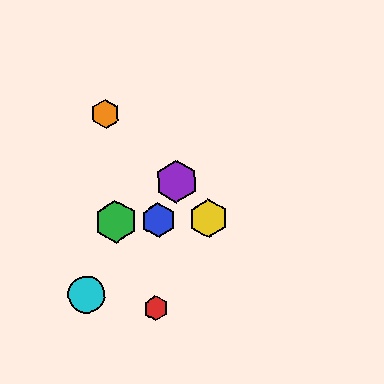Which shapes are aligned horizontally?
The blue hexagon, the green hexagon, the yellow hexagon are aligned horizontally.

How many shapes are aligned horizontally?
3 shapes (the blue hexagon, the green hexagon, the yellow hexagon) are aligned horizontally.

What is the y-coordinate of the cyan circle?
The cyan circle is at y≈294.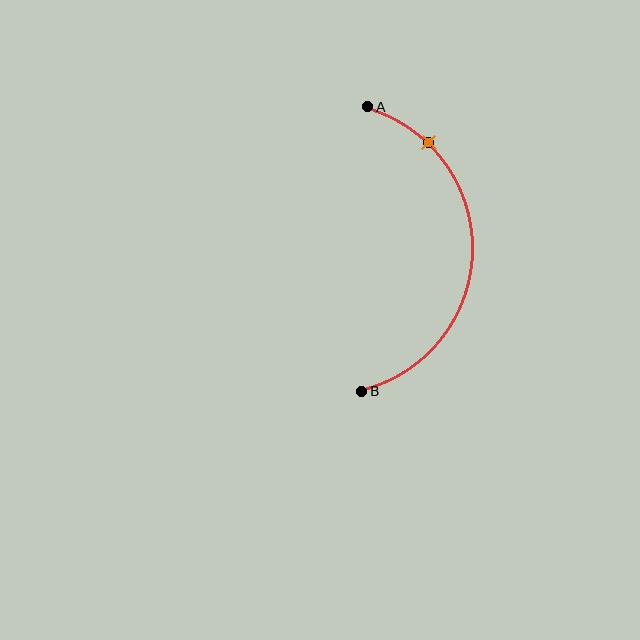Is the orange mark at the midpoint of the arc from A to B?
No. The orange mark lies on the arc but is closer to endpoint A. The arc midpoint would be at the point on the curve equidistant along the arc from both A and B.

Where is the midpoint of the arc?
The arc midpoint is the point on the curve farthest from the straight line joining A and B. It sits to the right of that line.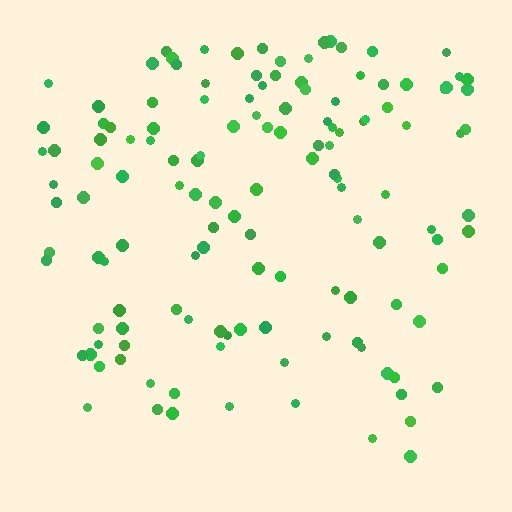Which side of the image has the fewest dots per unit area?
The bottom.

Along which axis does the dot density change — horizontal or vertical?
Vertical.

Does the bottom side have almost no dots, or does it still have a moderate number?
Still a moderate number, just noticeably fewer than the top.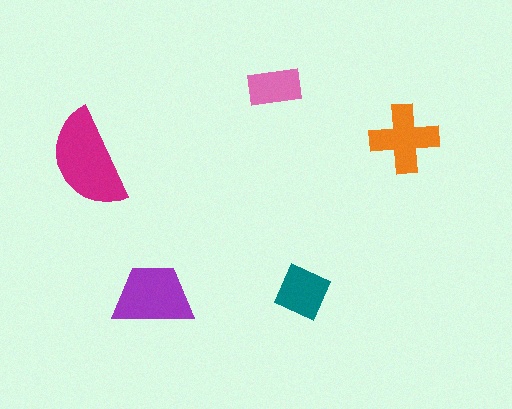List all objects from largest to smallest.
The magenta semicircle, the purple trapezoid, the orange cross, the teal diamond, the pink rectangle.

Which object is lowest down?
The purple trapezoid is bottommost.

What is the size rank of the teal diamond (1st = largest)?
4th.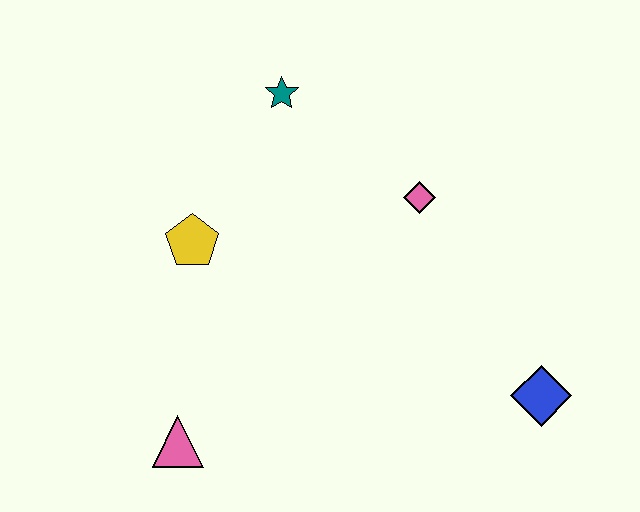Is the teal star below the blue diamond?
No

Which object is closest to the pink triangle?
The yellow pentagon is closest to the pink triangle.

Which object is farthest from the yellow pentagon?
The blue diamond is farthest from the yellow pentagon.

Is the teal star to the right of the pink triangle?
Yes